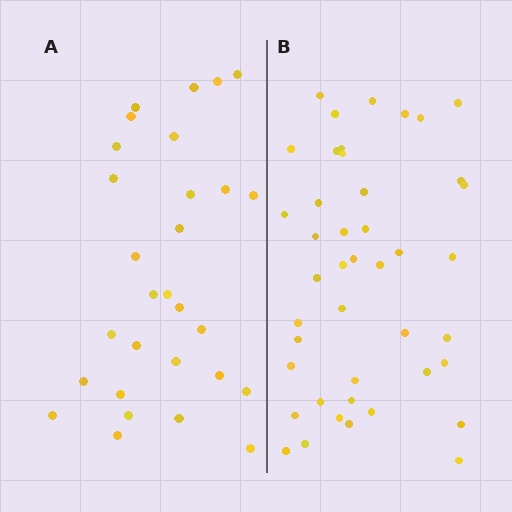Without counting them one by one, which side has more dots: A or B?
Region B (the right region) has more dots.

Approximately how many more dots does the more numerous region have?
Region B has approximately 15 more dots than region A.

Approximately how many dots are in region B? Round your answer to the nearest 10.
About 40 dots. (The exact count is 43, which rounds to 40.)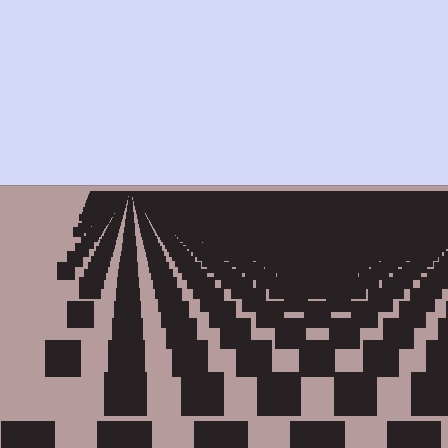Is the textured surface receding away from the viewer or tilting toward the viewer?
The surface is receding away from the viewer. Texture elements get smaller and denser toward the top.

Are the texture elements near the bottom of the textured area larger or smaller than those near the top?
Larger. Near the bottom, elements are closer to the viewer and appear at a bigger on-screen size.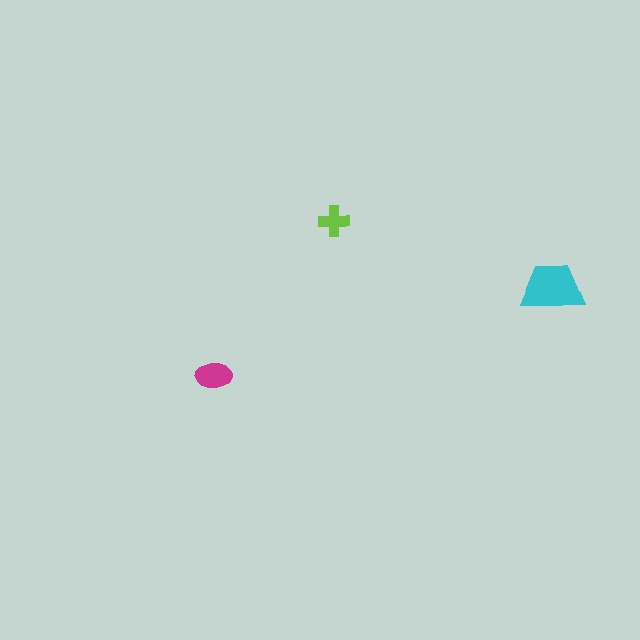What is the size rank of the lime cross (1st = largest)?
3rd.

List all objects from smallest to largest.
The lime cross, the magenta ellipse, the cyan trapezoid.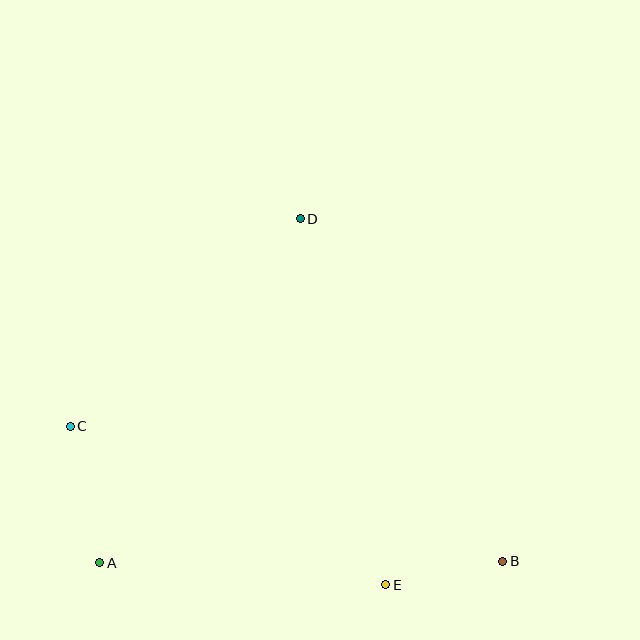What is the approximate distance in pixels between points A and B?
The distance between A and B is approximately 403 pixels.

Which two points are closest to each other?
Points B and E are closest to each other.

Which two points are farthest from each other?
Points B and C are farthest from each other.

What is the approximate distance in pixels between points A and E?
The distance between A and E is approximately 287 pixels.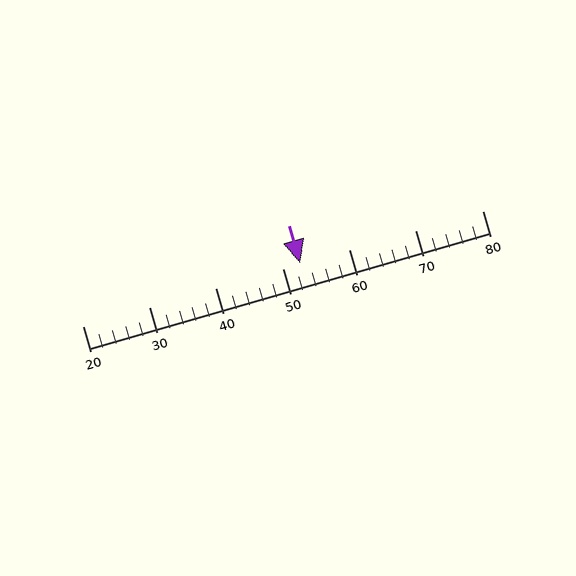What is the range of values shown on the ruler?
The ruler shows values from 20 to 80.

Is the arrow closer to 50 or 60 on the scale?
The arrow is closer to 50.